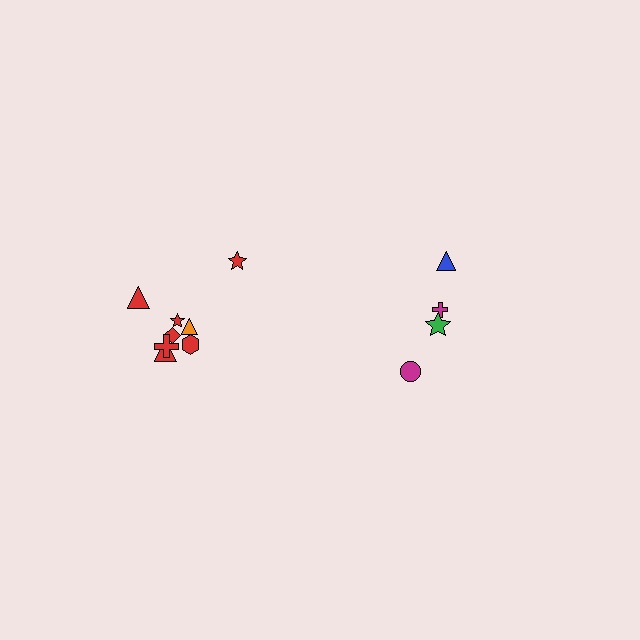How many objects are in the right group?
There are 4 objects.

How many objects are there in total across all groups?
There are 12 objects.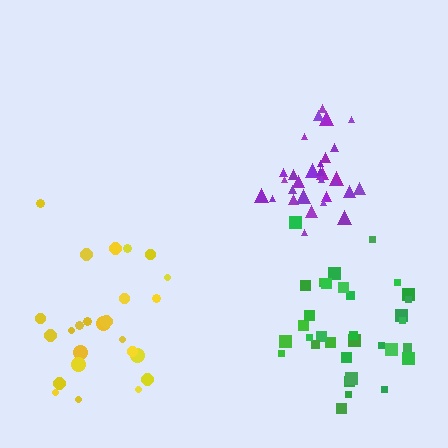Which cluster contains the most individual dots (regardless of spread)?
Green (34).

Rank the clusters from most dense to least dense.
purple, green, yellow.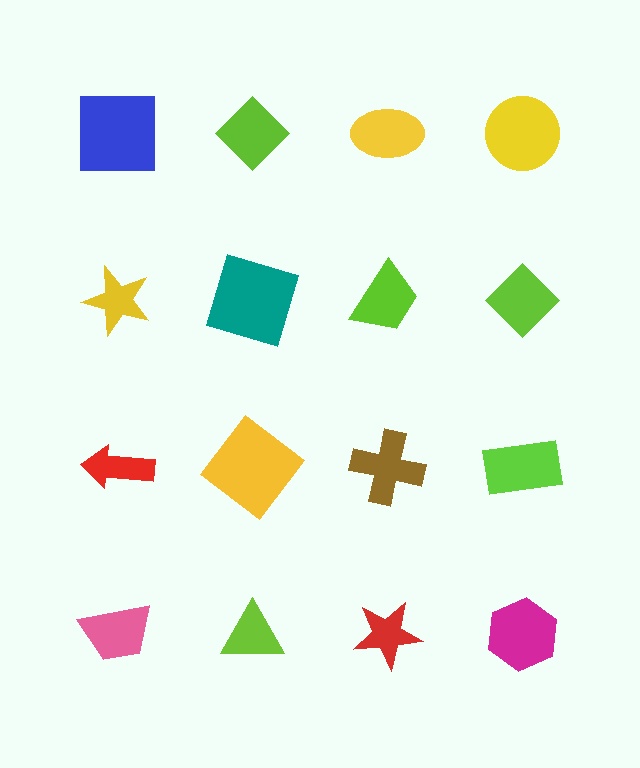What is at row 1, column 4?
A yellow circle.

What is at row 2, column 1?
A yellow star.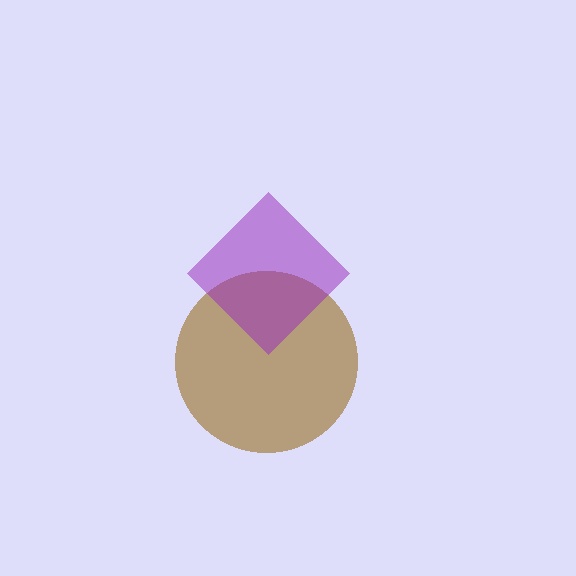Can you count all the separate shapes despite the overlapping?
Yes, there are 2 separate shapes.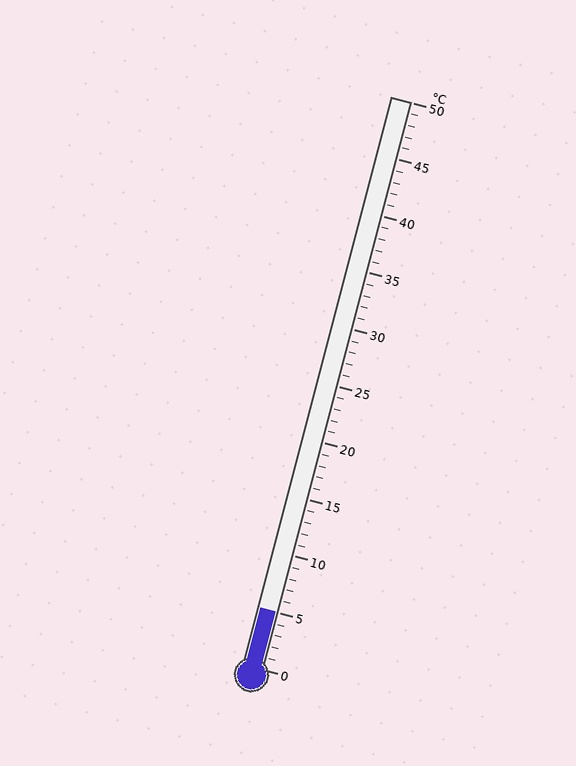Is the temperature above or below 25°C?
The temperature is below 25°C.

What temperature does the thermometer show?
The thermometer shows approximately 5°C.